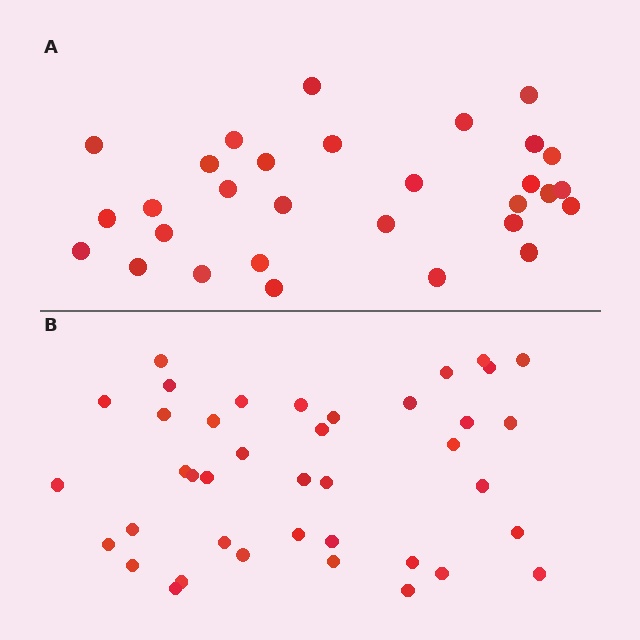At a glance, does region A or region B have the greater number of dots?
Region B (the bottom region) has more dots.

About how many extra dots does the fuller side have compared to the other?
Region B has roughly 10 or so more dots than region A.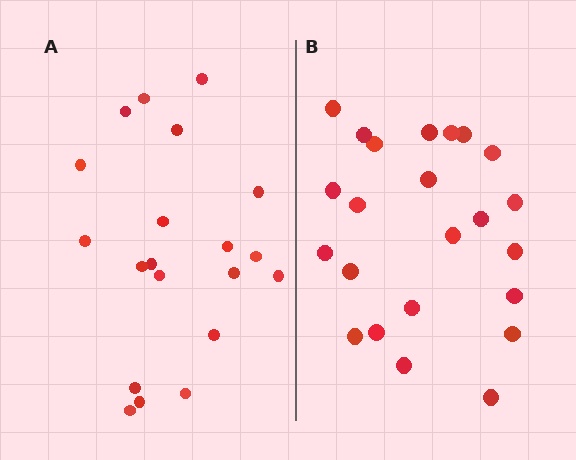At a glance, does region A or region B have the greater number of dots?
Region B (the right region) has more dots.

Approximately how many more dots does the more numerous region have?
Region B has just a few more — roughly 2 or 3 more dots than region A.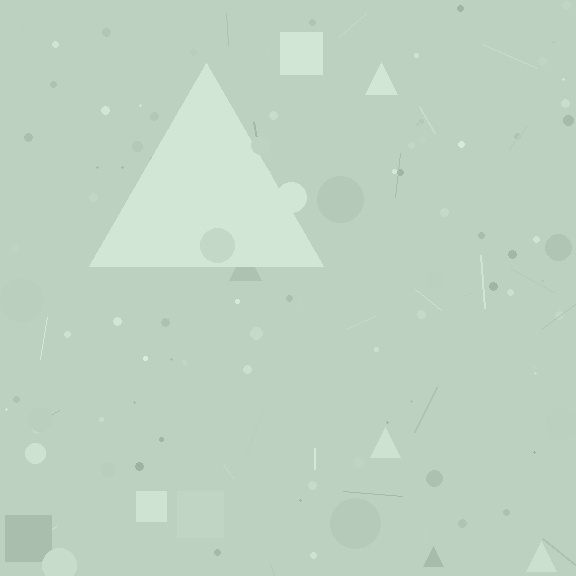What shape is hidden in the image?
A triangle is hidden in the image.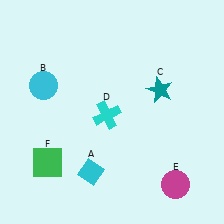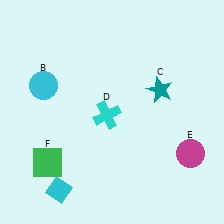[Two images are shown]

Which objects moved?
The objects that moved are: the cyan diamond (A), the magenta circle (E).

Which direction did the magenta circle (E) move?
The magenta circle (E) moved up.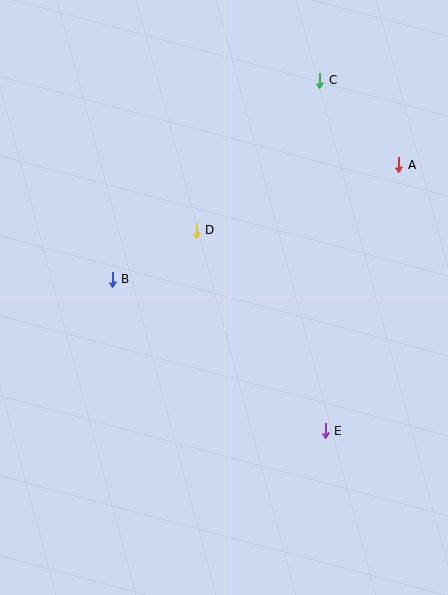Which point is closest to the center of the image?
Point D at (196, 230) is closest to the center.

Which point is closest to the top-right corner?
Point C is closest to the top-right corner.